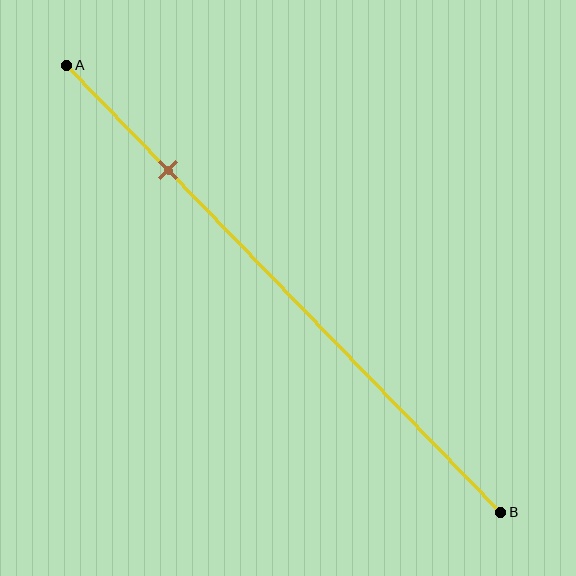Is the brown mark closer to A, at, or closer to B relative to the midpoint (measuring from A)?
The brown mark is closer to point A than the midpoint of segment AB.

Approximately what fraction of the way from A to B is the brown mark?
The brown mark is approximately 25% of the way from A to B.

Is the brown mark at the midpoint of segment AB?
No, the mark is at about 25% from A, not at the 50% midpoint.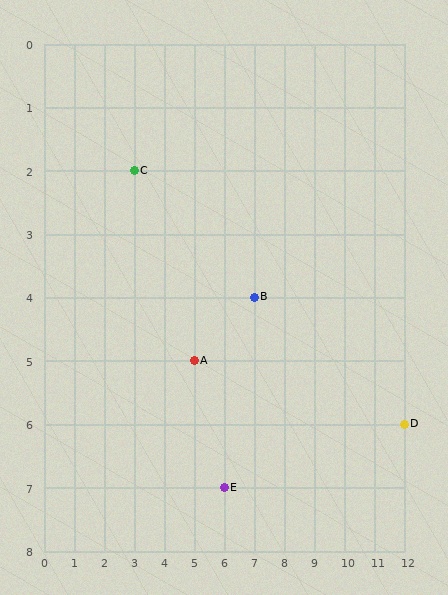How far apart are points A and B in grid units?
Points A and B are 2 columns and 1 row apart (about 2.2 grid units diagonally).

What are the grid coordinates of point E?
Point E is at grid coordinates (6, 7).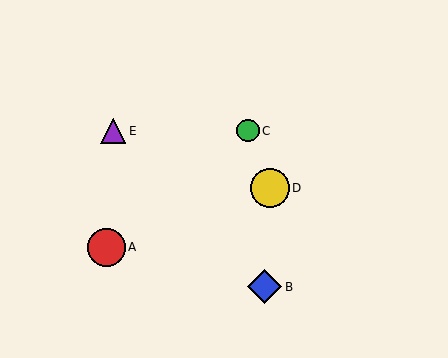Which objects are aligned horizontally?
Objects C, E are aligned horizontally.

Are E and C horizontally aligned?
Yes, both are at y≈131.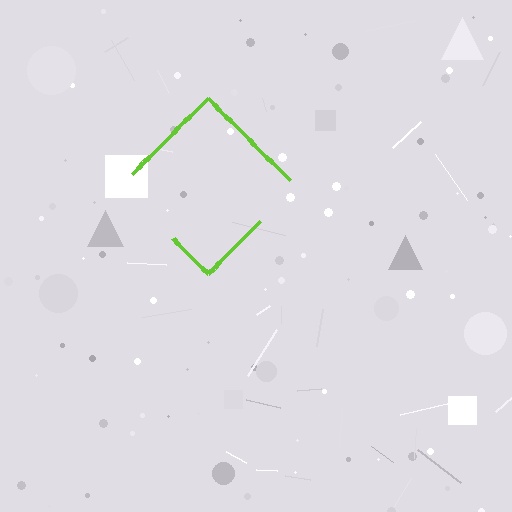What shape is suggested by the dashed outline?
The dashed outline suggests a diamond.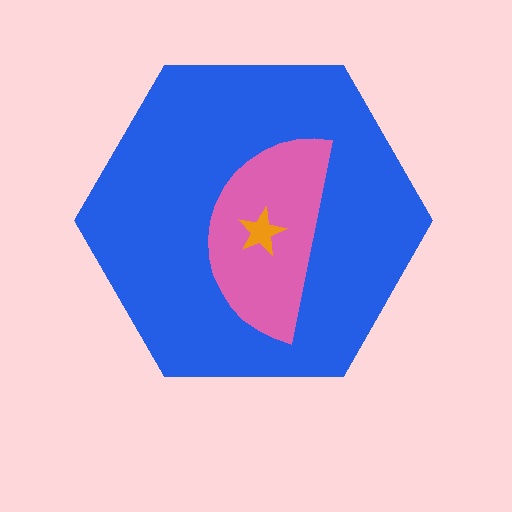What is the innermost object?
The orange star.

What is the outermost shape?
The blue hexagon.